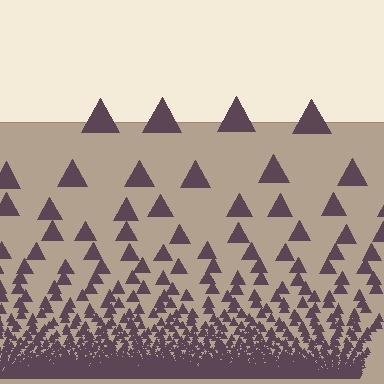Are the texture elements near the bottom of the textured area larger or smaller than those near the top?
Smaller. The gradient is inverted — elements near the bottom are smaller and denser.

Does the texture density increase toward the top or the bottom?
Density increases toward the bottom.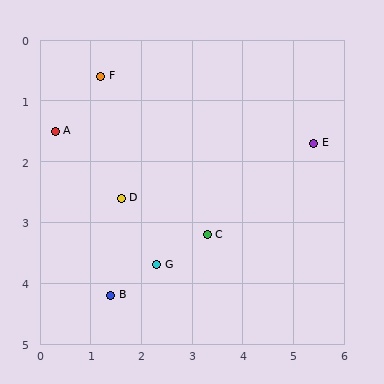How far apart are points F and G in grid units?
Points F and G are about 3.3 grid units apart.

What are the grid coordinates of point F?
Point F is at approximately (1.2, 0.6).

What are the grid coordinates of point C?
Point C is at approximately (3.3, 3.2).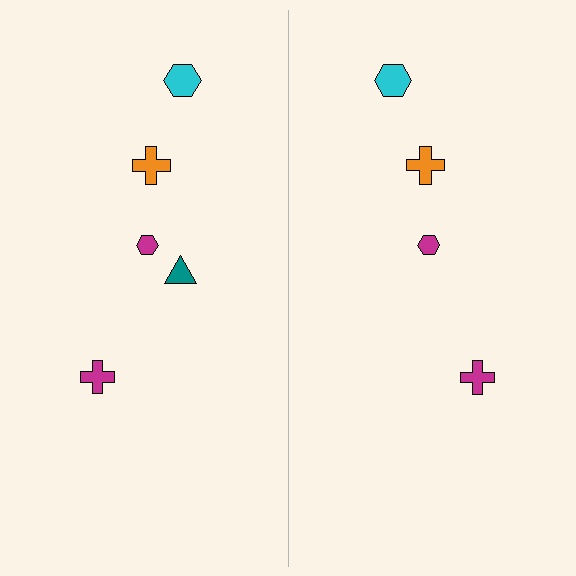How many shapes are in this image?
There are 9 shapes in this image.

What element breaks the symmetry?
A teal triangle is missing from the right side.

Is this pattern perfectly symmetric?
No, the pattern is not perfectly symmetric. A teal triangle is missing from the right side.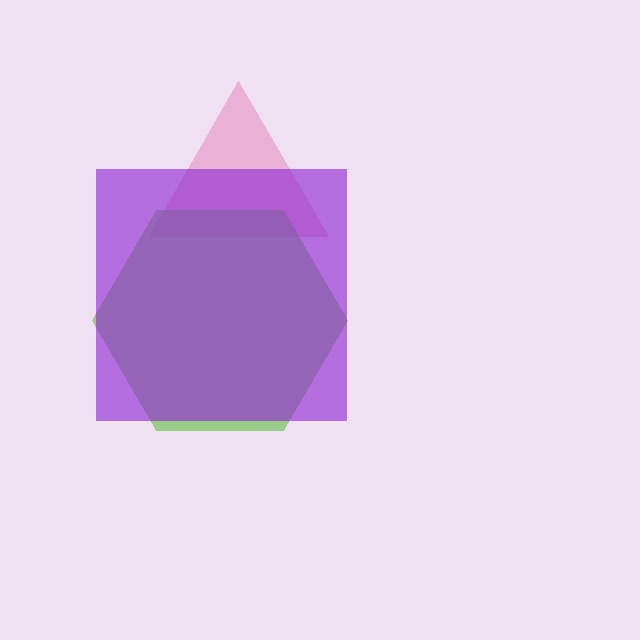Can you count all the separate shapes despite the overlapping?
Yes, there are 3 separate shapes.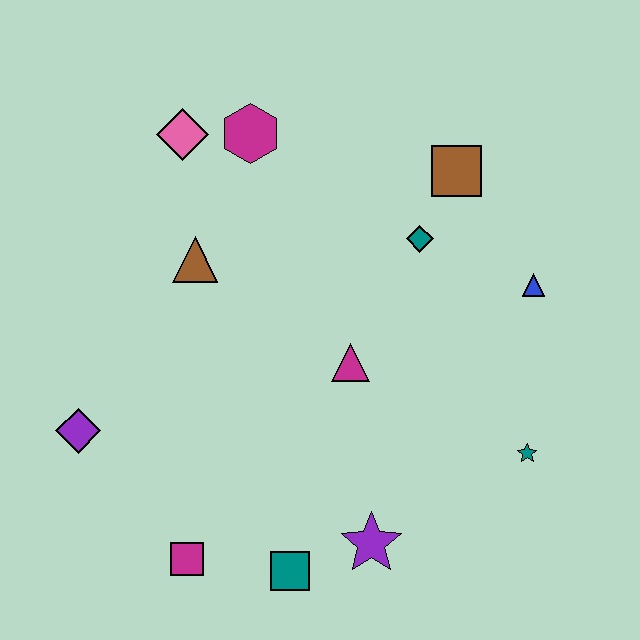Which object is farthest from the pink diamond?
The teal star is farthest from the pink diamond.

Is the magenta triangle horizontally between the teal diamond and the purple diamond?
Yes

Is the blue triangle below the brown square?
Yes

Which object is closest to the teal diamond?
The brown square is closest to the teal diamond.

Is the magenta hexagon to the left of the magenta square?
No